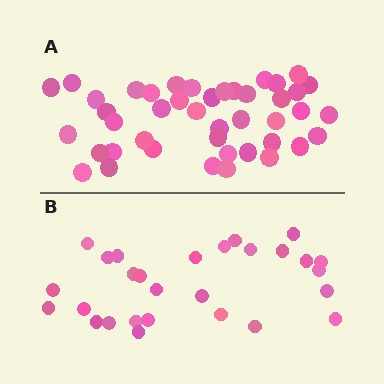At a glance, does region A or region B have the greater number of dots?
Region A (the top region) has more dots.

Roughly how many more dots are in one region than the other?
Region A has approximately 15 more dots than region B.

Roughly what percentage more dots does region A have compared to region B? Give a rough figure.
About 55% more.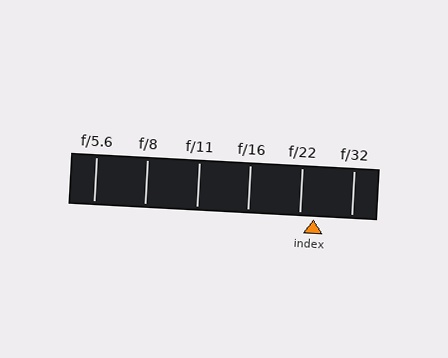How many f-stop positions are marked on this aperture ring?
There are 6 f-stop positions marked.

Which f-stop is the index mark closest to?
The index mark is closest to f/22.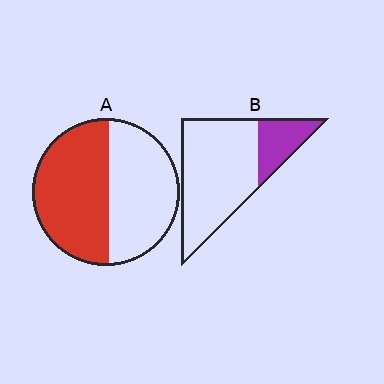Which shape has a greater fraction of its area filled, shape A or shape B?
Shape A.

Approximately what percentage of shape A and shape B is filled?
A is approximately 55% and B is approximately 25%.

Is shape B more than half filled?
No.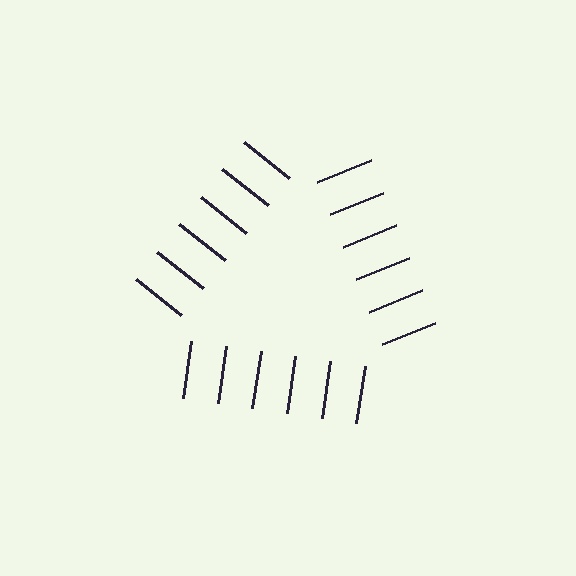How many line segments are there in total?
18 — 6 along each of the 3 edges.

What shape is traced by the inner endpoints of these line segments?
An illusory triangle — the line segments terminate on its edges but no continuous stroke is drawn.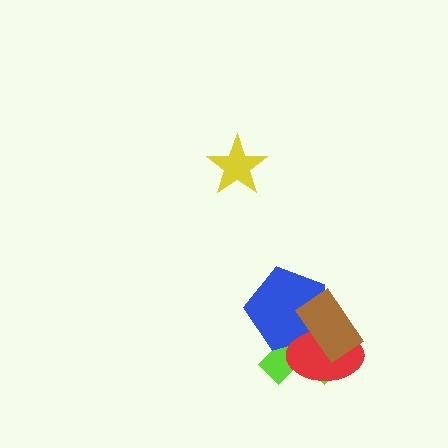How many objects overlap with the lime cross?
3 objects overlap with the lime cross.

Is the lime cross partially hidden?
Yes, it is partially covered by another shape.